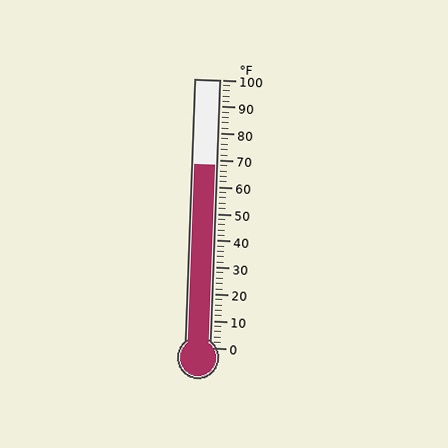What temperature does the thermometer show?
The thermometer shows approximately 68°F.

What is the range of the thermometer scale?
The thermometer scale ranges from 0°F to 100°F.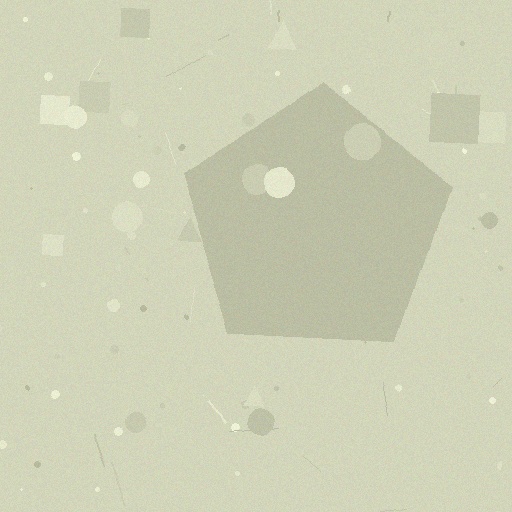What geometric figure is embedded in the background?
A pentagon is embedded in the background.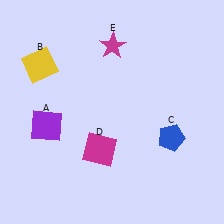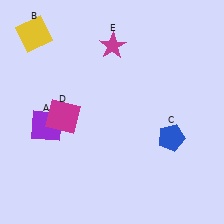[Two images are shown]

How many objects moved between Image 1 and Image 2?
2 objects moved between the two images.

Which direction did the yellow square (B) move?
The yellow square (B) moved up.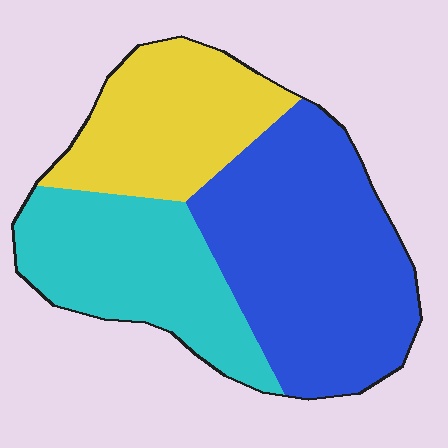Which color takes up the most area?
Blue, at roughly 45%.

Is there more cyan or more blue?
Blue.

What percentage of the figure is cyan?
Cyan takes up about one quarter (1/4) of the figure.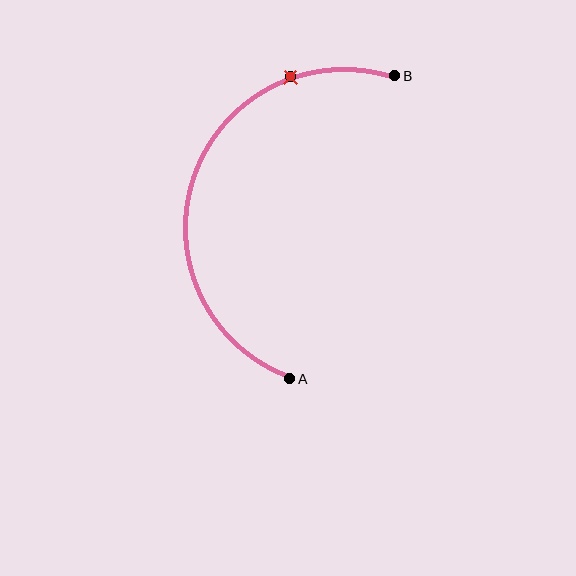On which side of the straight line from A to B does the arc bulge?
The arc bulges to the left of the straight line connecting A and B.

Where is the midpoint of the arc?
The arc midpoint is the point on the curve farthest from the straight line joining A and B. It sits to the left of that line.